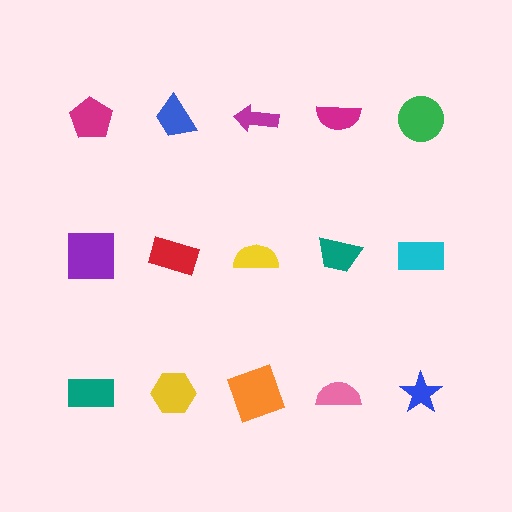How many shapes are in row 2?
5 shapes.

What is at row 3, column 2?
A yellow hexagon.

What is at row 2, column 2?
A red rectangle.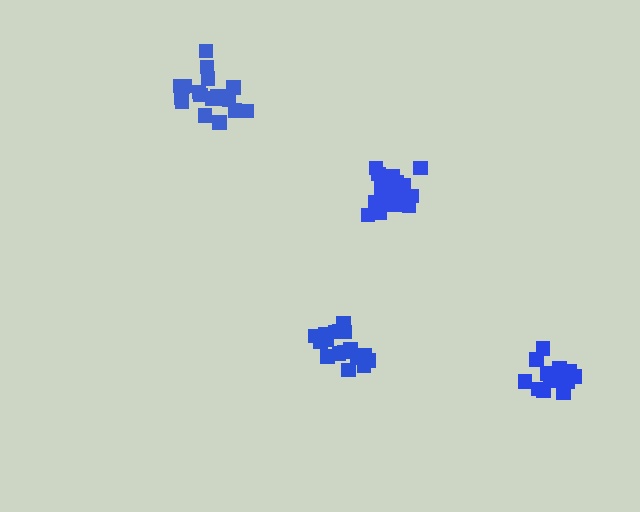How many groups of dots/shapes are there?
There are 4 groups.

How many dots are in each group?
Group 1: 21 dots, Group 2: 18 dots, Group 3: 20 dots, Group 4: 15 dots (74 total).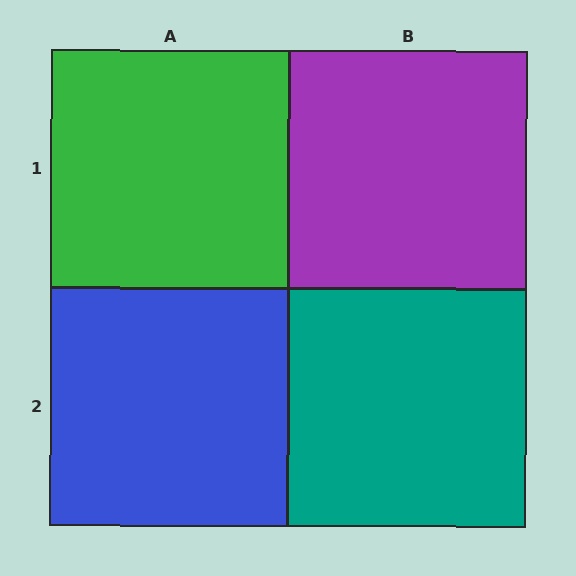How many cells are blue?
1 cell is blue.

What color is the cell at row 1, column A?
Green.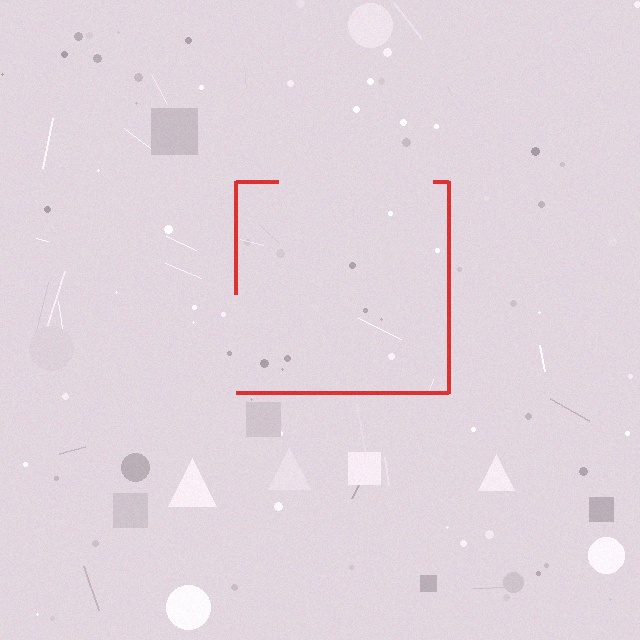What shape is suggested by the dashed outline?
The dashed outline suggests a square.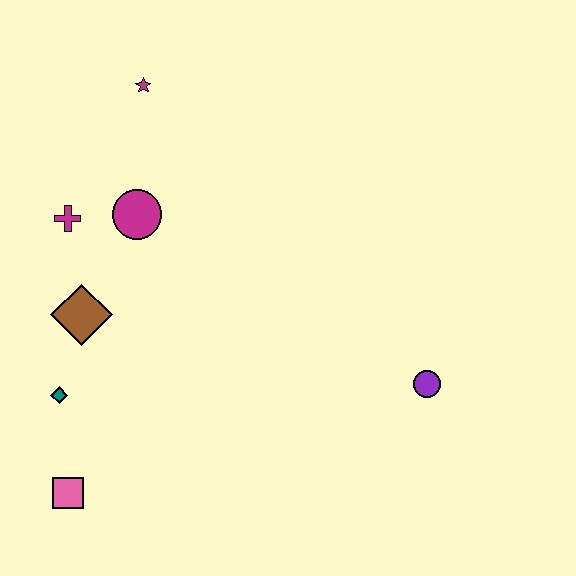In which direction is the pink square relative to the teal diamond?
The pink square is below the teal diamond.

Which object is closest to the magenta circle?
The magenta cross is closest to the magenta circle.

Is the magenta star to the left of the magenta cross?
No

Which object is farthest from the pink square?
The magenta star is farthest from the pink square.